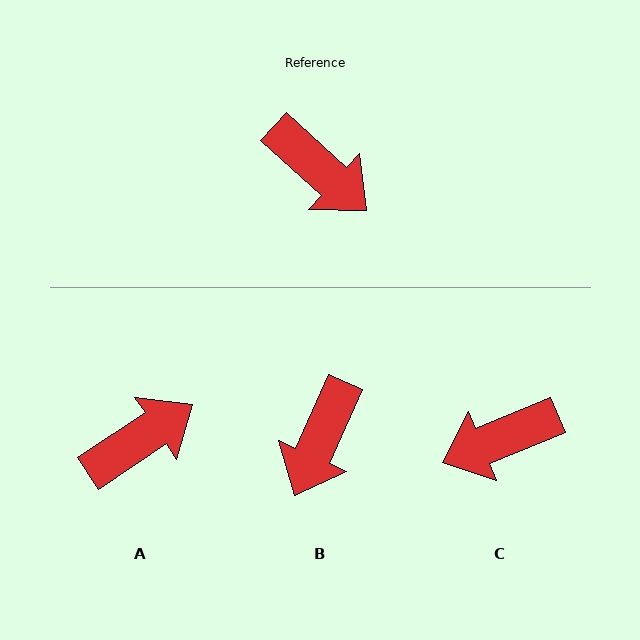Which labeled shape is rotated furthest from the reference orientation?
C, about 116 degrees away.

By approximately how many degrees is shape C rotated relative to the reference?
Approximately 116 degrees clockwise.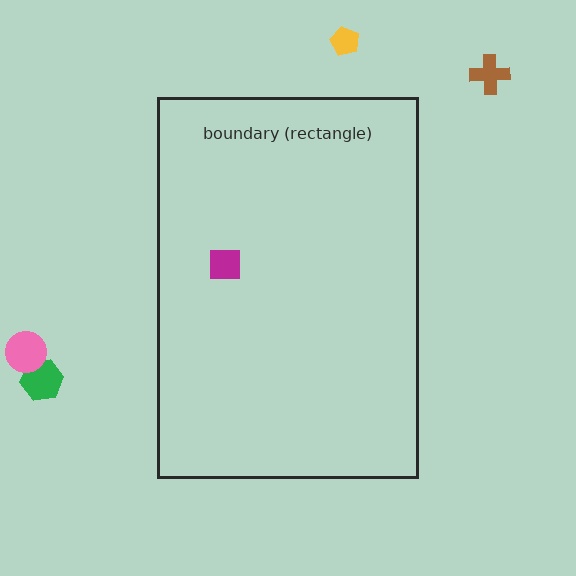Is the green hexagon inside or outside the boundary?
Outside.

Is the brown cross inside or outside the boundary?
Outside.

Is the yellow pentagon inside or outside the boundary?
Outside.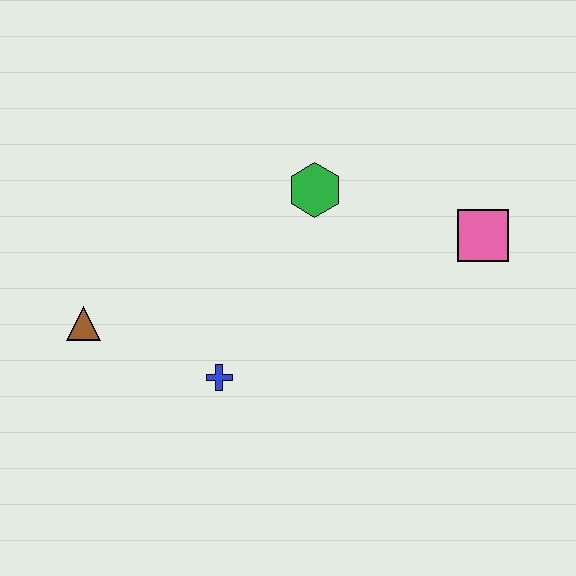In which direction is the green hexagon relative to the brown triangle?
The green hexagon is to the right of the brown triangle.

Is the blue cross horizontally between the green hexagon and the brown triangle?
Yes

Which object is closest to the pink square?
The green hexagon is closest to the pink square.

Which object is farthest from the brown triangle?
The pink square is farthest from the brown triangle.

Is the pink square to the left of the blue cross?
No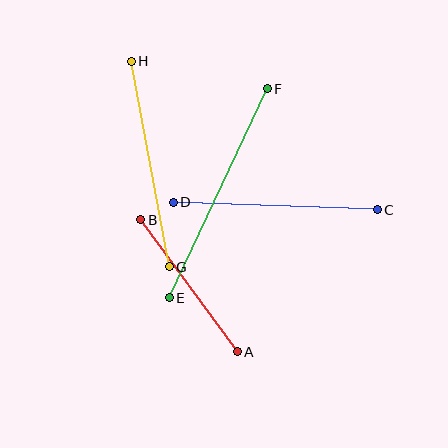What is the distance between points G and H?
The distance is approximately 209 pixels.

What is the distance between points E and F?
The distance is approximately 231 pixels.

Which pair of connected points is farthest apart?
Points E and F are farthest apart.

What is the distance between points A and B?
The distance is approximately 164 pixels.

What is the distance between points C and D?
The distance is approximately 204 pixels.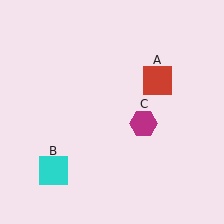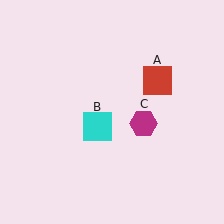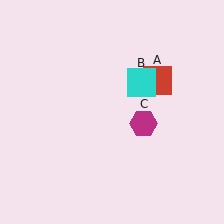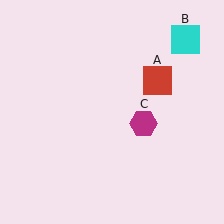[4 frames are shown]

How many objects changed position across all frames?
1 object changed position: cyan square (object B).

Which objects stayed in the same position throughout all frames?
Red square (object A) and magenta hexagon (object C) remained stationary.